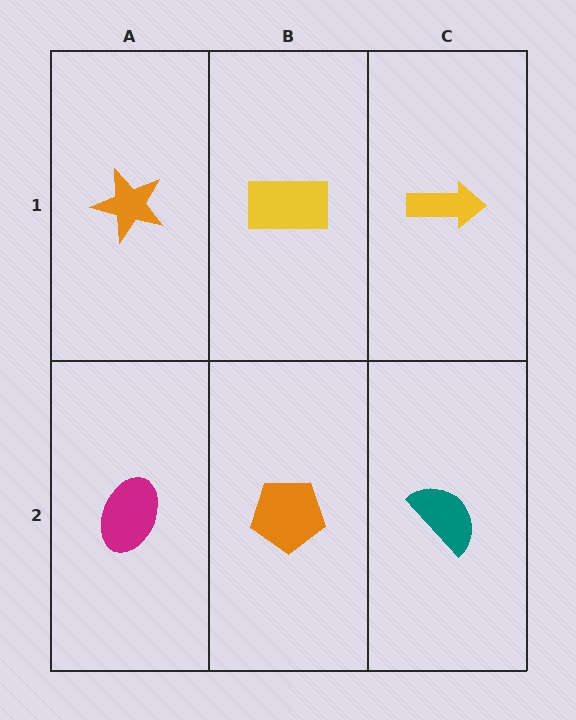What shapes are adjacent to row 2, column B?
A yellow rectangle (row 1, column B), a magenta ellipse (row 2, column A), a teal semicircle (row 2, column C).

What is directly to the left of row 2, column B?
A magenta ellipse.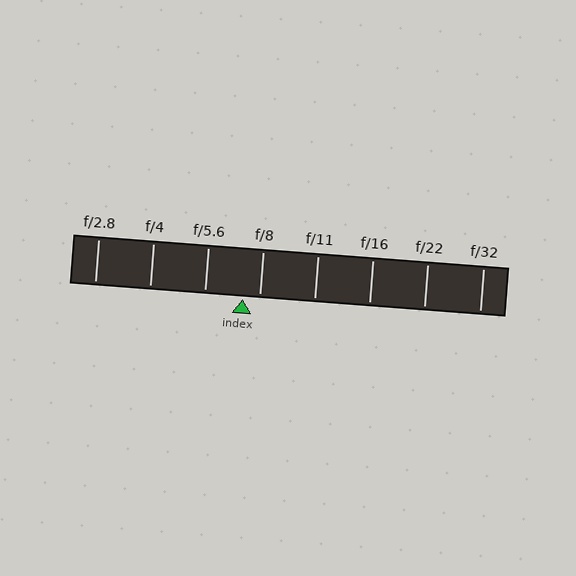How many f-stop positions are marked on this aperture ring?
There are 8 f-stop positions marked.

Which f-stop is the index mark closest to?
The index mark is closest to f/8.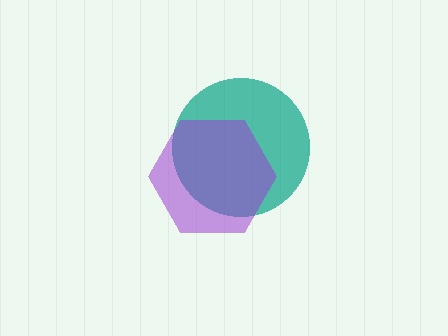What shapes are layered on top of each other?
The layered shapes are: a teal circle, a purple hexagon.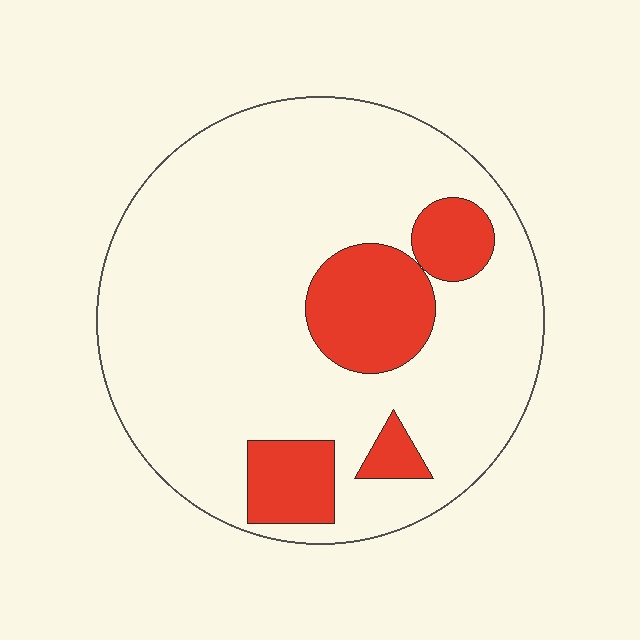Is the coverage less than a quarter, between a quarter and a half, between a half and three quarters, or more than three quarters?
Less than a quarter.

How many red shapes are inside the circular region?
4.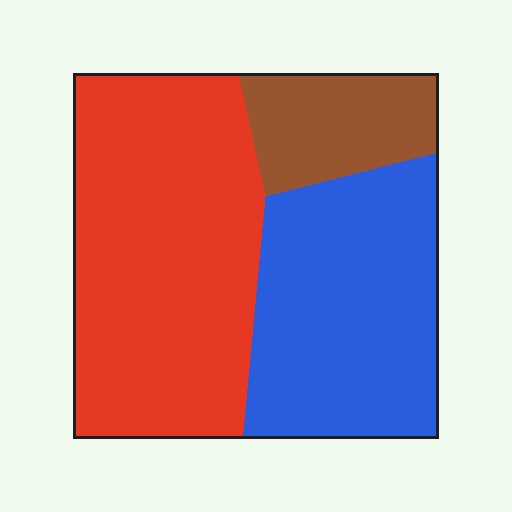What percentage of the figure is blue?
Blue covers 36% of the figure.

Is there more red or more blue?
Red.